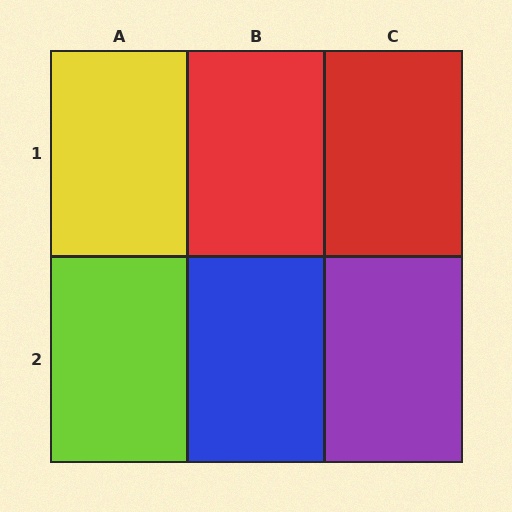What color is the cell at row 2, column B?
Blue.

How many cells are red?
2 cells are red.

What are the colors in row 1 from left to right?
Yellow, red, red.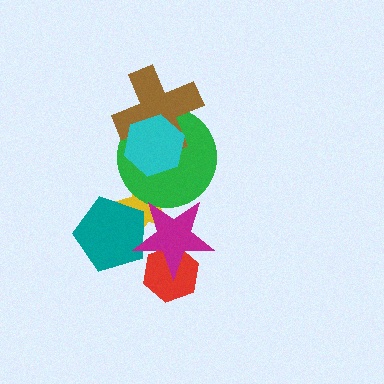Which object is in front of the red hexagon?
The magenta star is in front of the red hexagon.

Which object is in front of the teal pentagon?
The magenta star is in front of the teal pentagon.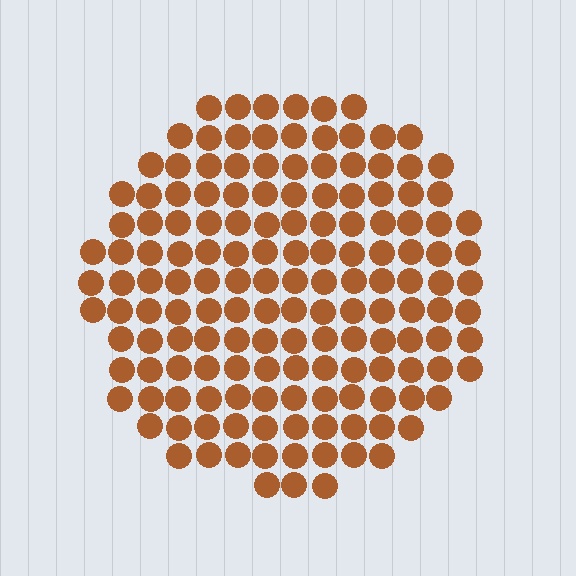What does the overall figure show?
The overall figure shows a circle.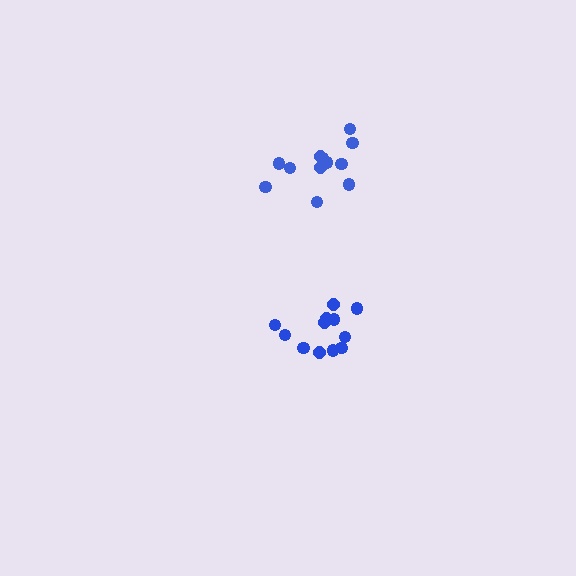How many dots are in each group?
Group 1: 12 dots, Group 2: 12 dots (24 total).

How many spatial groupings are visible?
There are 2 spatial groupings.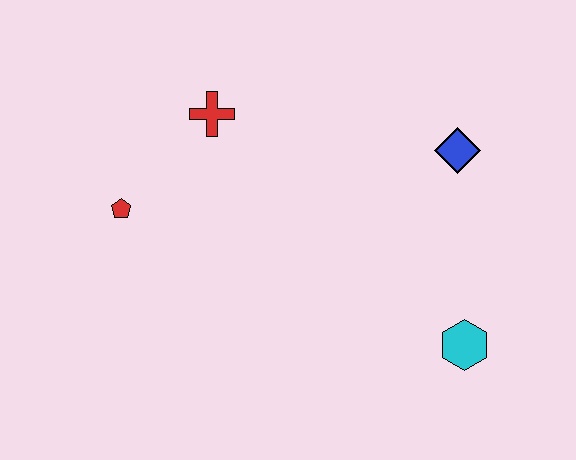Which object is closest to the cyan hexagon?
The blue diamond is closest to the cyan hexagon.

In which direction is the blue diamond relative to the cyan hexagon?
The blue diamond is above the cyan hexagon.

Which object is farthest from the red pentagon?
The cyan hexagon is farthest from the red pentagon.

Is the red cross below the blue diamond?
No